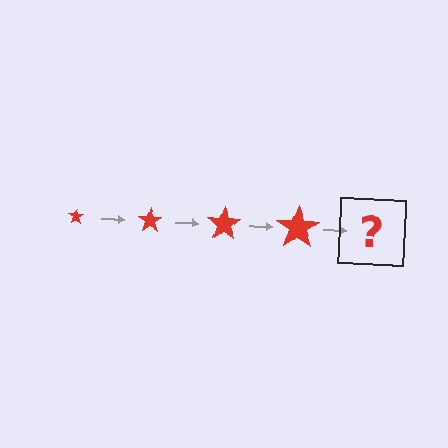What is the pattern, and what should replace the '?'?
The pattern is that the star gets progressively larger each step. The '?' should be a red star, larger than the previous one.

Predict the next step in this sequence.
The next step is a red star, larger than the previous one.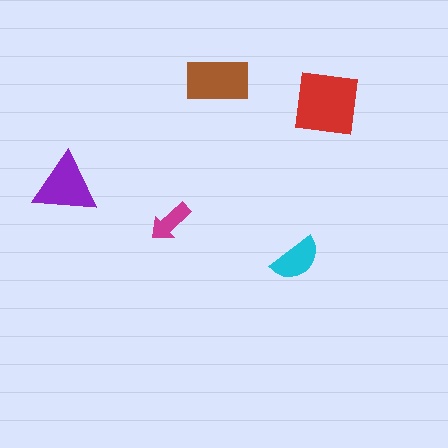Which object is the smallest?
The magenta arrow.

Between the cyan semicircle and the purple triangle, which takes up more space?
The purple triangle.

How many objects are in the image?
There are 5 objects in the image.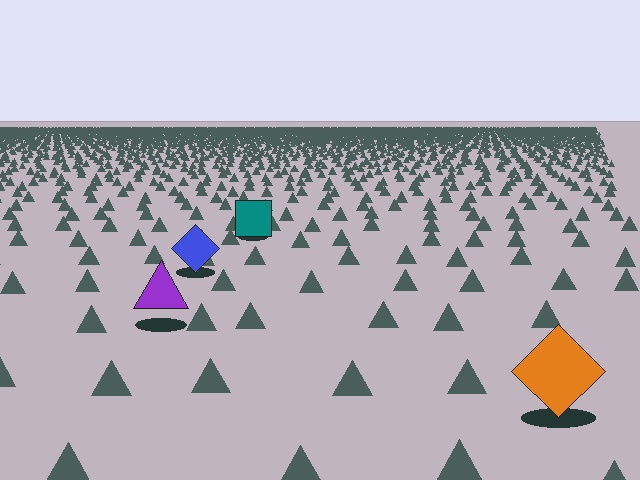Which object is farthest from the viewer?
The teal square is farthest from the viewer. It appears smaller and the ground texture around it is denser.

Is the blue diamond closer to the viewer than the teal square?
Yes. The blue diamond is closer — you can tell from the texture gradient: the ground texture is coarser near it.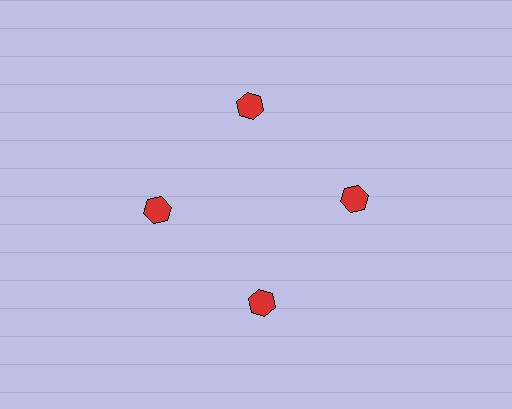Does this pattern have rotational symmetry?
Yes, this pattern has 4-fold rotational symmetry. It looks the same after rotating 90 degrees around the center.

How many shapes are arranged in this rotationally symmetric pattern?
There are 4 shapes, arranged in 4 groups of 1.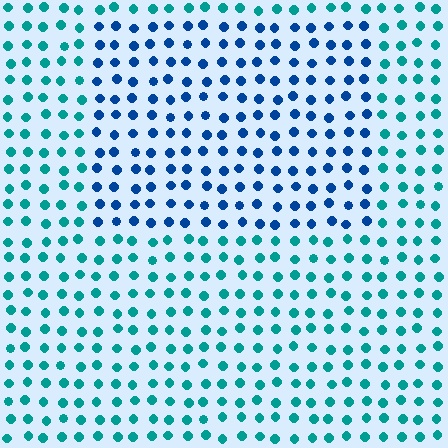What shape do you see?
I see a rectangle.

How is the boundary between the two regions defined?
The boundary is defined purely by a slight shift in hue (about 38 degrees). Spacing, size, and orientation are identical on both sides.